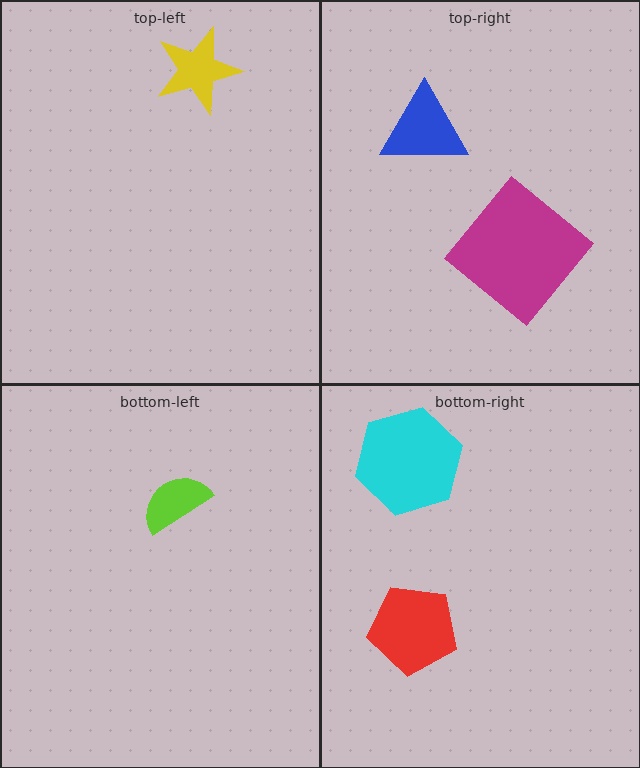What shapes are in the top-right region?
The magenta diamond, the blue triangle.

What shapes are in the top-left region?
The yellow star.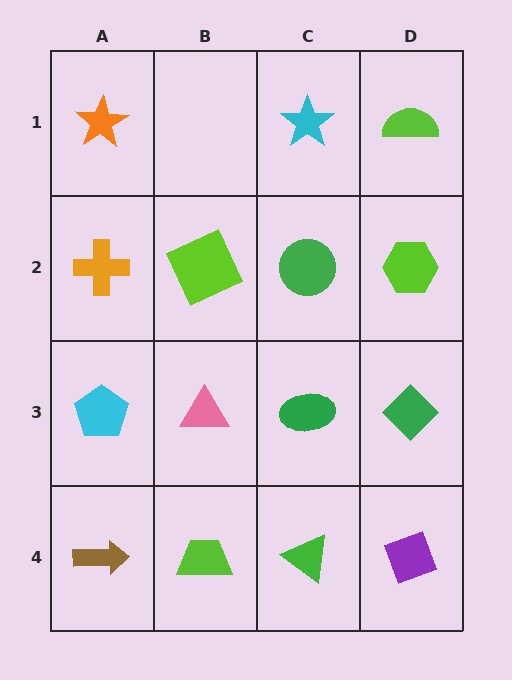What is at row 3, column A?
A cyan pentagon.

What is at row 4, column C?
A green triangle.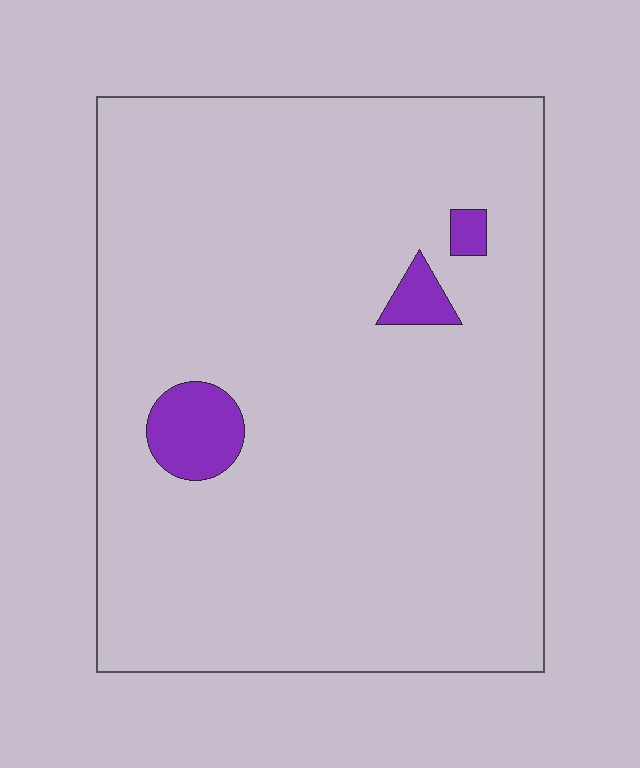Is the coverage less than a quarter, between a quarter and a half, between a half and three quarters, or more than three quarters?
Less than a quarter.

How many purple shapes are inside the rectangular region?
3.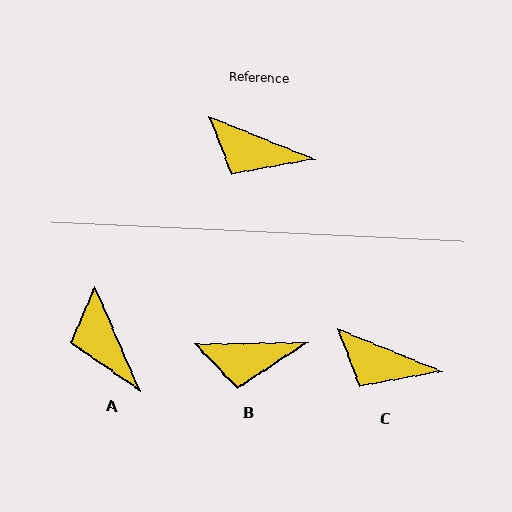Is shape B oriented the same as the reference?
No, it is off by about 23 degrees.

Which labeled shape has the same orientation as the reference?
C.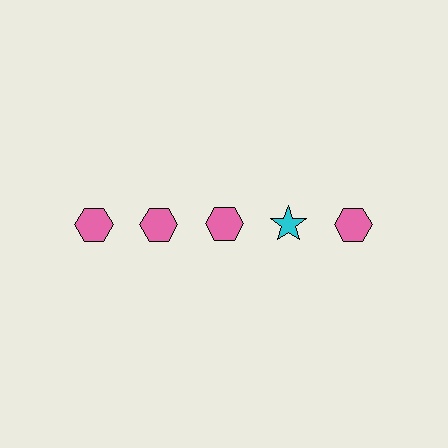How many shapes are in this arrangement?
There are 5 shapes arranged in a grid pattern.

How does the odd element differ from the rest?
It differs in both color (cyan instead of pink) and shape (star instead of hexagon).